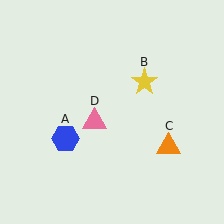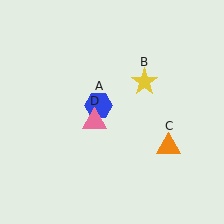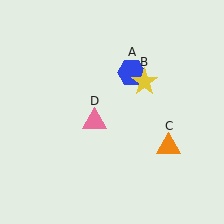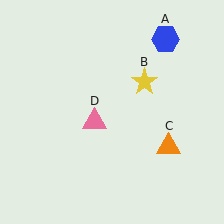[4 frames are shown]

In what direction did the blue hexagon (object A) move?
The blue hexagon (object A) moved up and to the right.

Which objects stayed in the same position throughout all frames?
Yellow star (object B) and orange triangle (object C) and pink triangle (object D) remained stationary.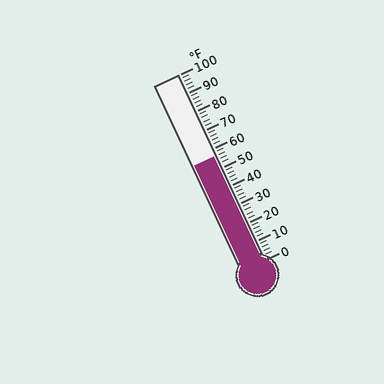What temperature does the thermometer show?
The thermometer shows approximately 56°F.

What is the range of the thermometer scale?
The thermometer scale ranges from 0°F to 100°F.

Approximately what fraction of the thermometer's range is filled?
The thermometer is filled to approximately 55% of its range.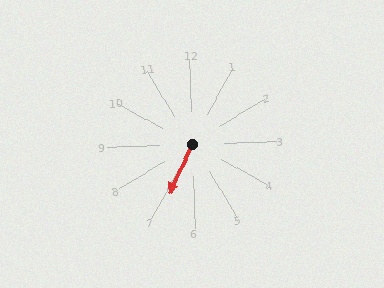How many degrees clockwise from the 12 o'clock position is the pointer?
Approximately 207 degrees.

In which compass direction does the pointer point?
Southwest.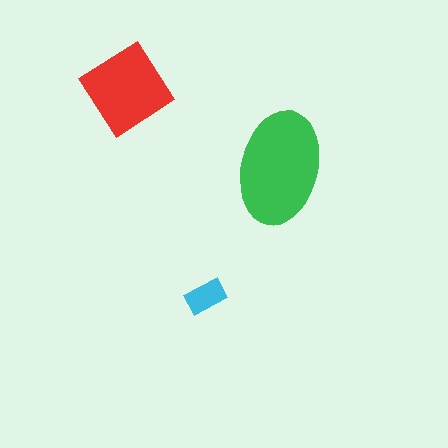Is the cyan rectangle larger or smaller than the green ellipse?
Smaller.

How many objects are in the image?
There are 3 objects in the image.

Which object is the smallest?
The cyan rectangle.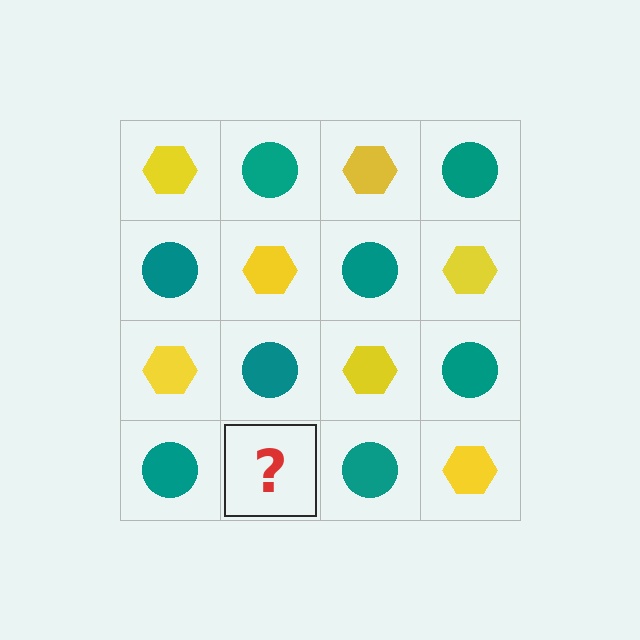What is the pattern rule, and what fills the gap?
The rule is that it alternates yellow hexagon and teal circle in a checkerboard pattern. The gap should be filled with a yellow hexagon.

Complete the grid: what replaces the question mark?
The question mark should be replaced with a yellow hexagon.